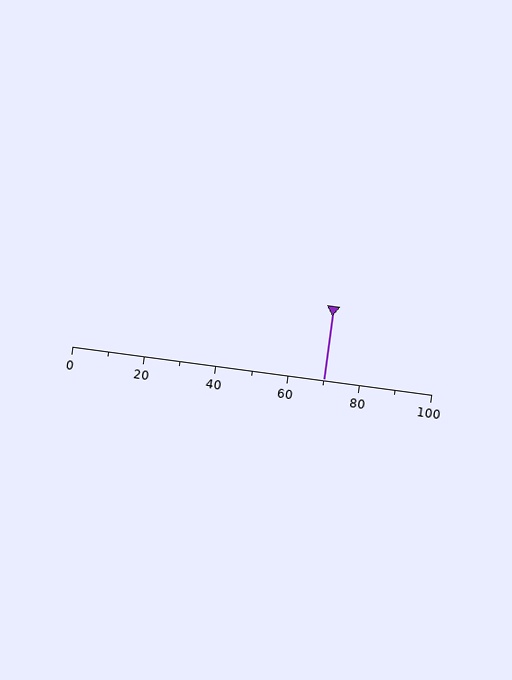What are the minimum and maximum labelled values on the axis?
The axis runs from 0 to 100.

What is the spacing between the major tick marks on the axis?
The major ticks are spaced 20 apart.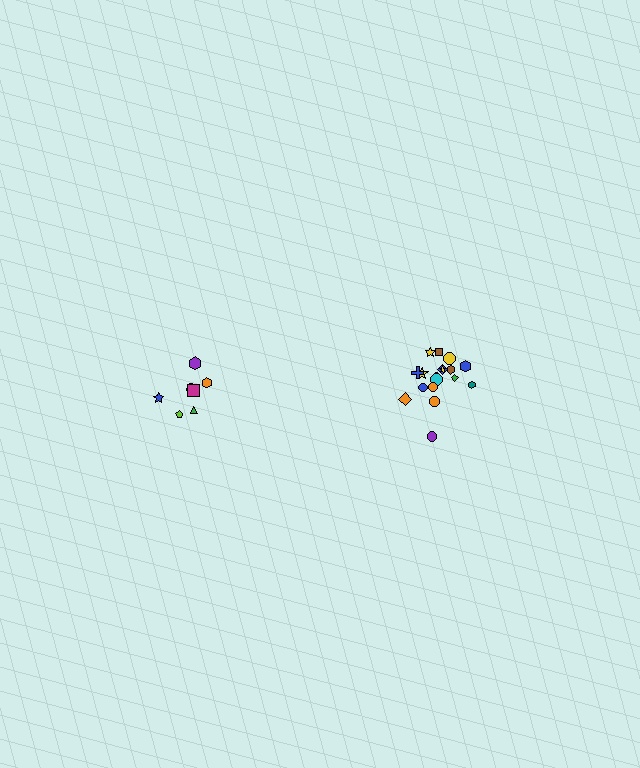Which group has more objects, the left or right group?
The right group.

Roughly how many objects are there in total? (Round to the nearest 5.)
Roughly 25 objects in total.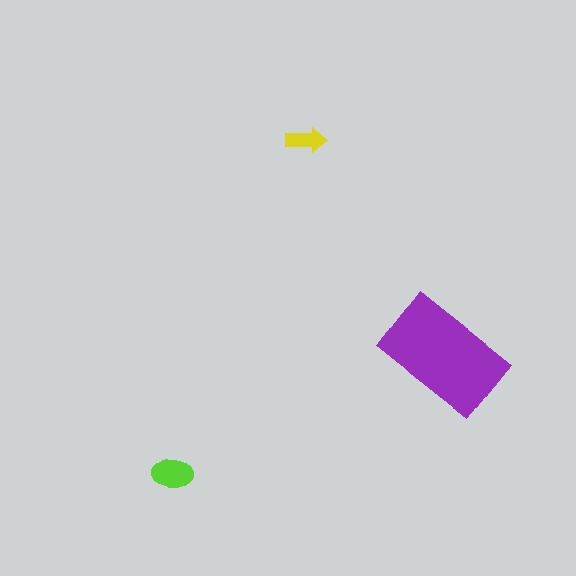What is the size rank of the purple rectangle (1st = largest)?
1st.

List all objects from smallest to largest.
The yellow arrow, the lime ellipse, the purple rectangle.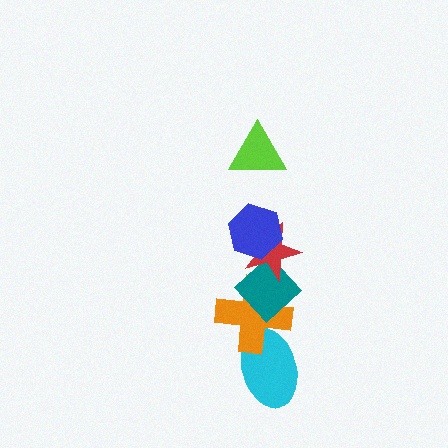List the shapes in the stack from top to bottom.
From top to bottom: the lime triangle, the blue hexagon, the red star, the teal diamond, the orange cross, the cyan ellipse.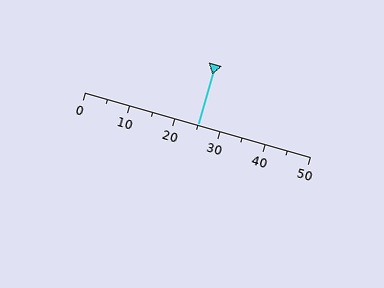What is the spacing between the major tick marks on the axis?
The major ticks are spaced 10 apart.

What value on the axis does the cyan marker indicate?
The marker indicates approximately 25.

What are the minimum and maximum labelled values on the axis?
The axis runs from 0 to 50.